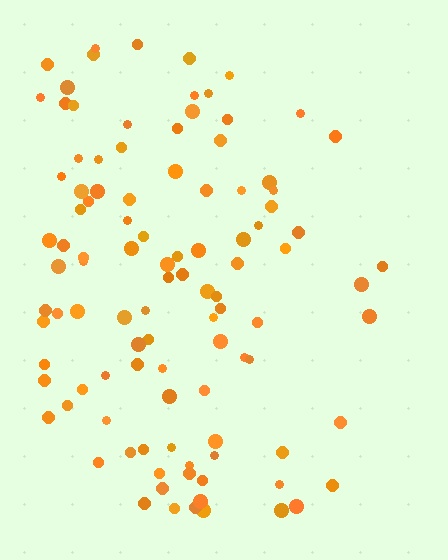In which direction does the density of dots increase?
From right to left, with the left side densest.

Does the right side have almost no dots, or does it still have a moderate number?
Still a moderate number, just noticeably fewer than the left.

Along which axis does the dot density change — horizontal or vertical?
Horizontal.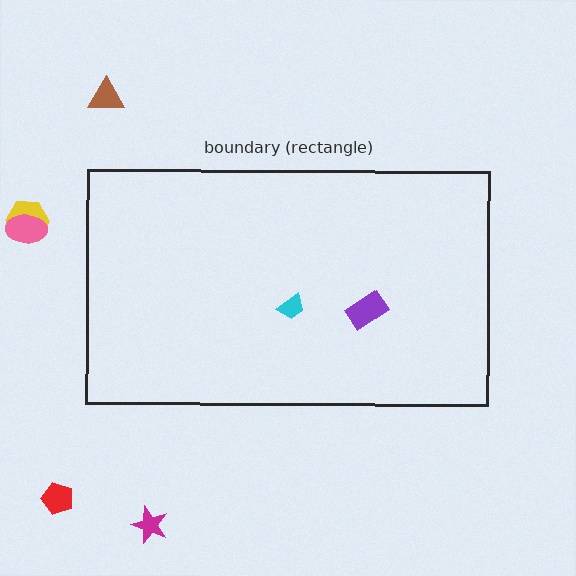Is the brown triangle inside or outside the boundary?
Outside.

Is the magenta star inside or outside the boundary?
Outside.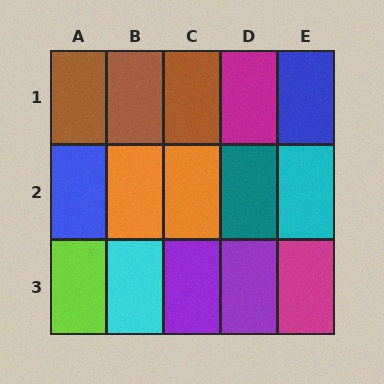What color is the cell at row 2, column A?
Blue.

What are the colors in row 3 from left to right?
Lime, cyan, purple, purple, magenta.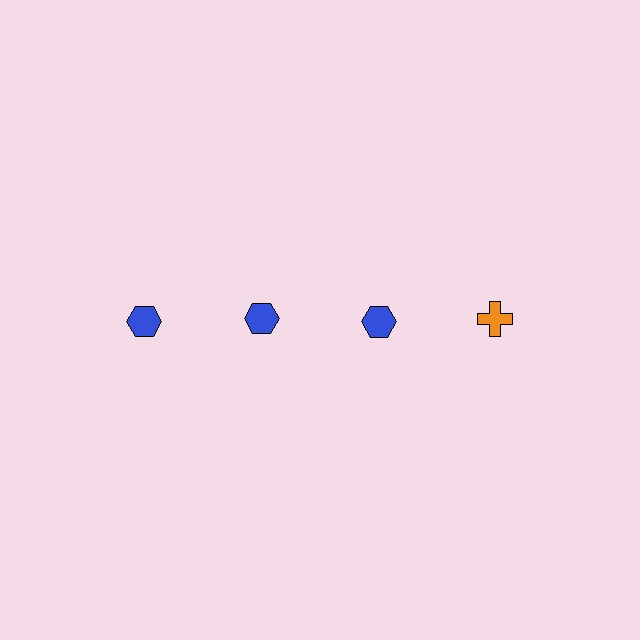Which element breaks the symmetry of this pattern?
The orange cross in the top row, second from right column breaks the symmetry. All other shapes are blue hexagons.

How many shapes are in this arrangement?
There are 4 shapes arranged in a grid pattern.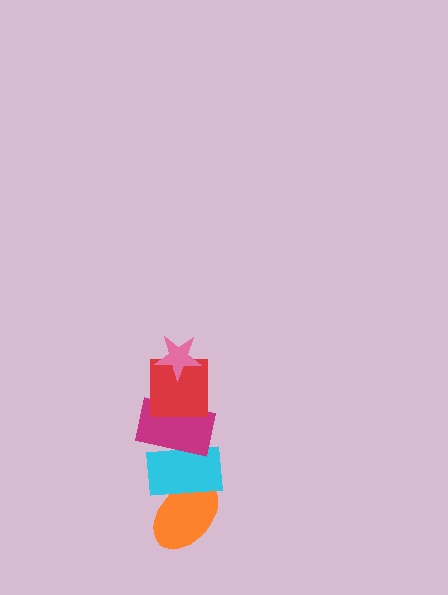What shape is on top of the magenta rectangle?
The red square is on top of the magenta rectangle.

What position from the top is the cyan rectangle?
The cyan rectangle is 4th from the top.